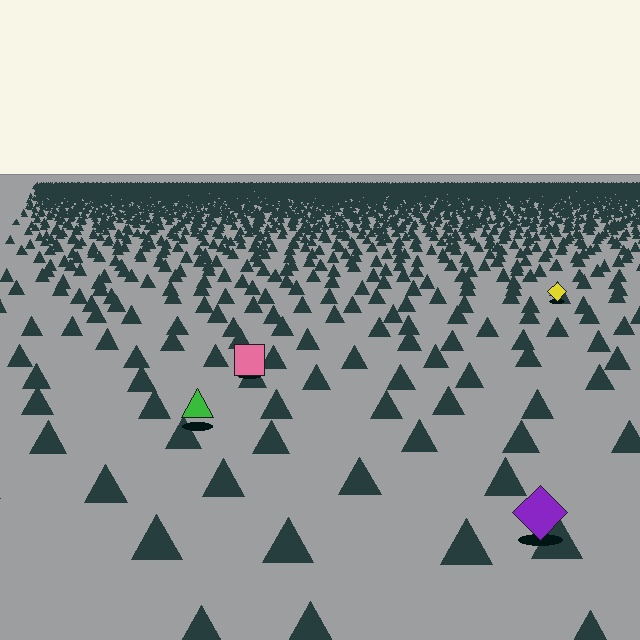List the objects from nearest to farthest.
From nearest to farthest: the purple diamond, the green triangle, the pink square, the yellow diamond.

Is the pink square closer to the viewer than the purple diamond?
No. The purple diamond is closer — you can tell from the texture gradient: the ground texture is coarser near it.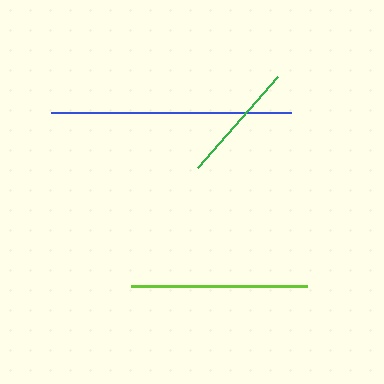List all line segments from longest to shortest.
From longest to shortest: blue, lime, green.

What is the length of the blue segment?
The blue segment is approximately 239 pixels long.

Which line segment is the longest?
The blue line is the longest at approximately 239 pixels.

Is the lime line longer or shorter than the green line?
The lime line is longer than the green line.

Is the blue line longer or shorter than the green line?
The blue line is longer than the green line.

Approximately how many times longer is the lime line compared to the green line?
The lime line is approximately 1.4 times the length of the green line.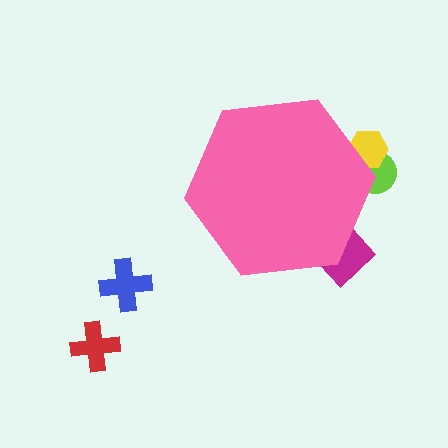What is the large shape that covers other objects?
A pink hexagon.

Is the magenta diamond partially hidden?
Yes, the magenta diamond is partially hidden behind the pink hexagon.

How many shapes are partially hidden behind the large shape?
3 shapes are partially hidden.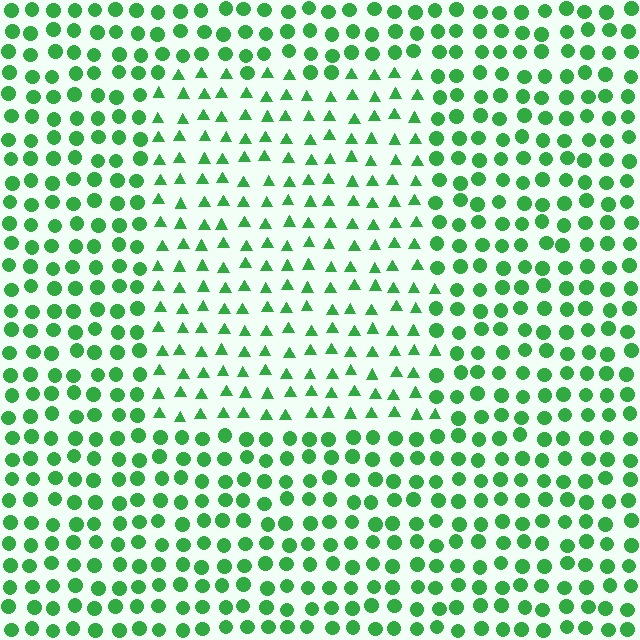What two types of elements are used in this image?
The image uses triangles inside the rectangle region and circles outside it.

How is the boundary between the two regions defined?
The boundary is defined by a change in element shape: triangles inside vs. circles outside. All elements share the same color and spacing.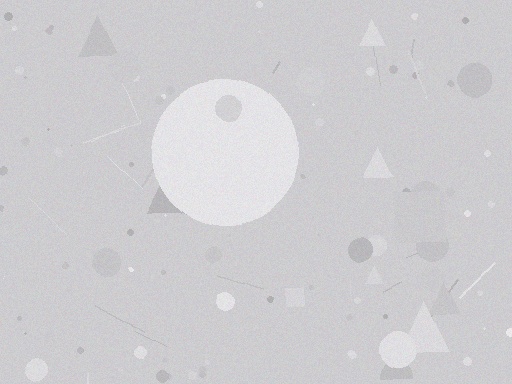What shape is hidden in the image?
A circle is hidden in the image.